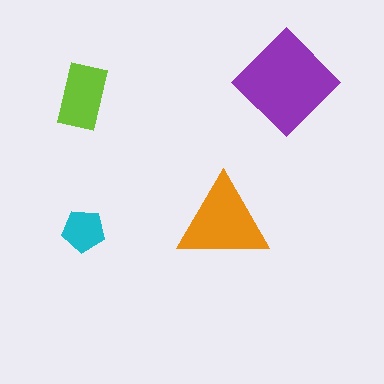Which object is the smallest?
The cyan pentagon.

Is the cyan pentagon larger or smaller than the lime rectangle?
Smaller.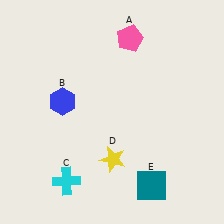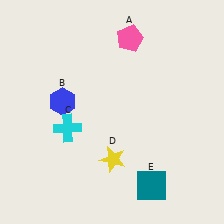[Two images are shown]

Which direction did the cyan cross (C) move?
The cyan cross (C) moved up.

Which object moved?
The cyan cross (C) moved up.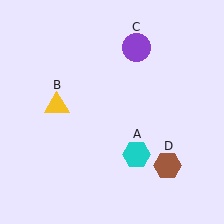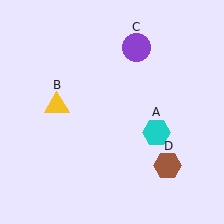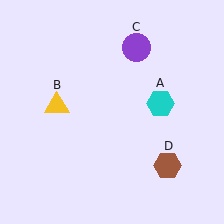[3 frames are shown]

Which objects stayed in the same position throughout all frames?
Yellow triangle (object B) and purple circle (object C) and brown hexagon (object D) remained stationary.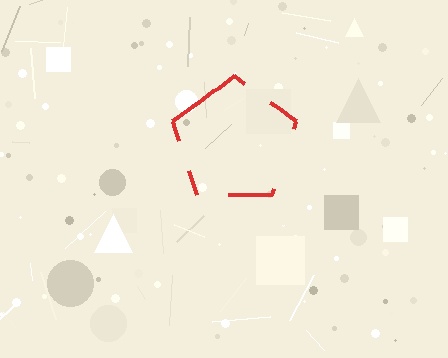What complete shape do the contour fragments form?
The contour fragments form a pentagon.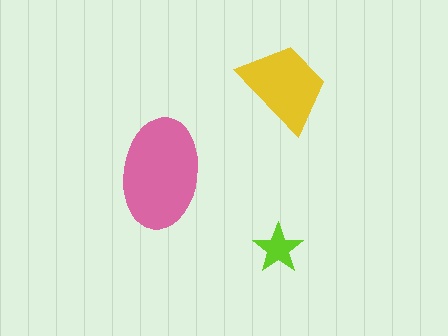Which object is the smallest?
The lime star.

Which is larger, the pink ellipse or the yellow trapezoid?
The pink ellipse.